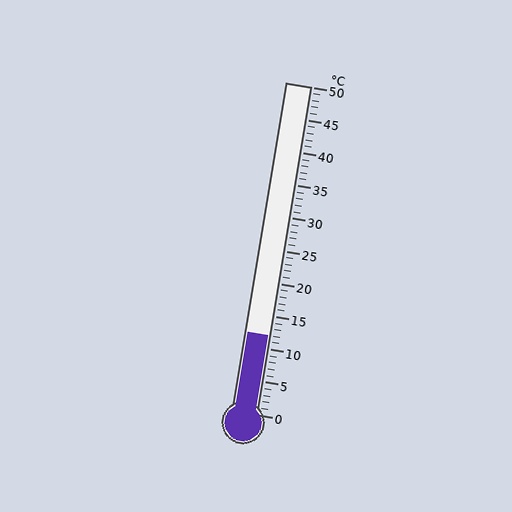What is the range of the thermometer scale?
The thermometer scale ranges from 0°C to 50°C.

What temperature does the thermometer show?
The thermometer shows approximately 12°C.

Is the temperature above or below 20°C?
The temperature is below 20°C.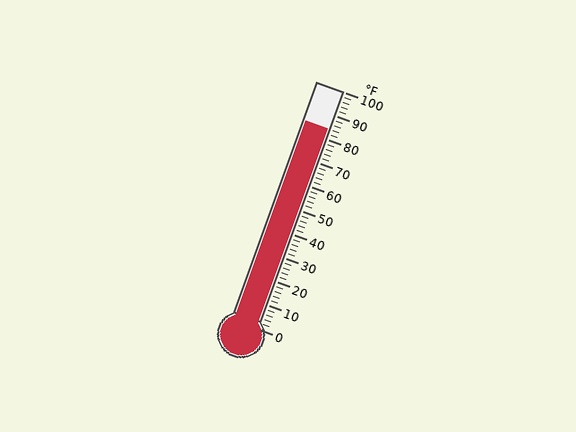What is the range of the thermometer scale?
The thermometer scale ranges from 0°F to 100°F.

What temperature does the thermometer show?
The thermometer shows approximately 84°F.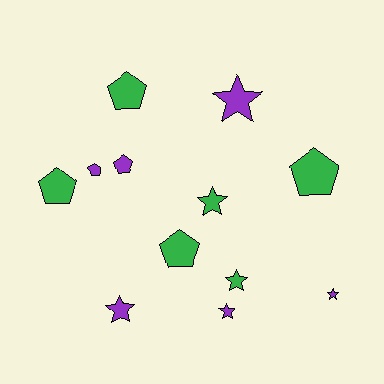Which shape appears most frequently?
Pentagon, with 6 objects.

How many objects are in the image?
There are 12 objects.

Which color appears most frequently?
Green, with 6 objects.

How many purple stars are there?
There are 4 purple stars.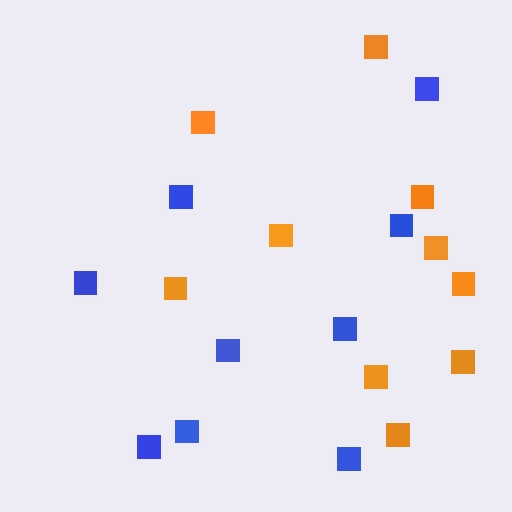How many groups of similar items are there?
There are 2 groups: one group of orange squares (10) and one group of blue squares (9).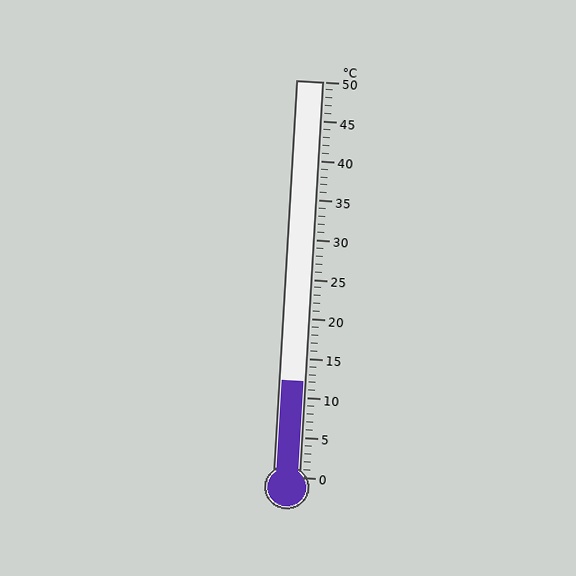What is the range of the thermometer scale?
The thermometer scale ranges from 0°C to 50°C.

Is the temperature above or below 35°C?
The temperature is below 35°C.